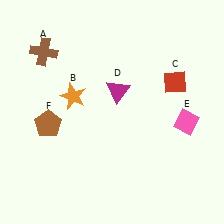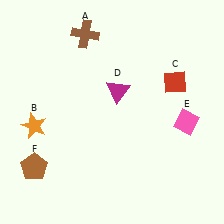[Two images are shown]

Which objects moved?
The objects that moved are: the brown cross (A), the orange star (B), the brown pentagon (F).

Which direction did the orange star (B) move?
The orange star (B) moved left.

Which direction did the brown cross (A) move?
The brown cross (A) moved right.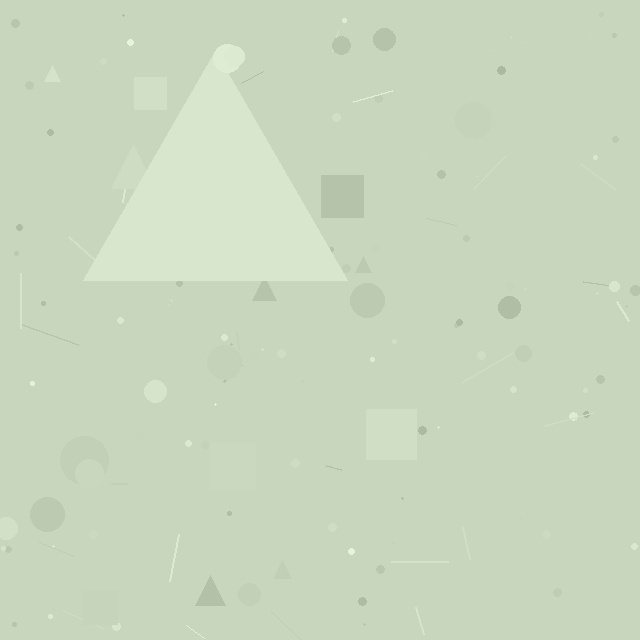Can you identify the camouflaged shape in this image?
The camouflaged shape is a triangle.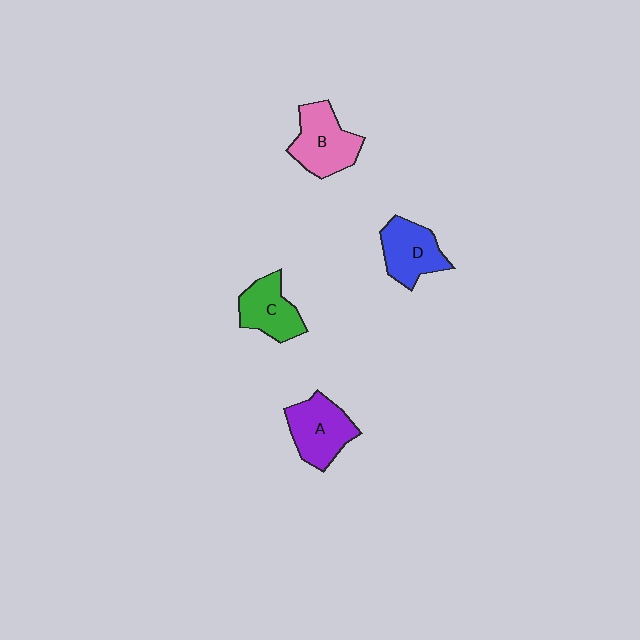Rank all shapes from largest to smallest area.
From largest to smallest: B (pink), A (purple), D (blue), C (green).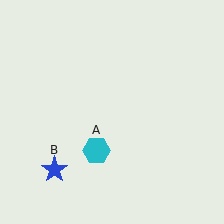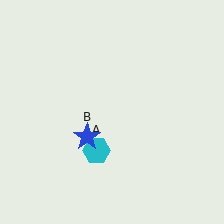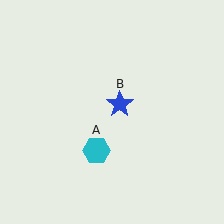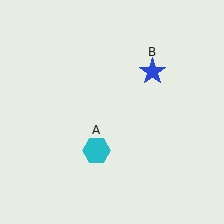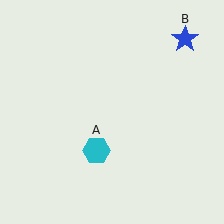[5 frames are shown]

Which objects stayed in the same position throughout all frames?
Cyan hexagon (object A) remained stationary.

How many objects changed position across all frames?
1 object changed position: blue star (object B).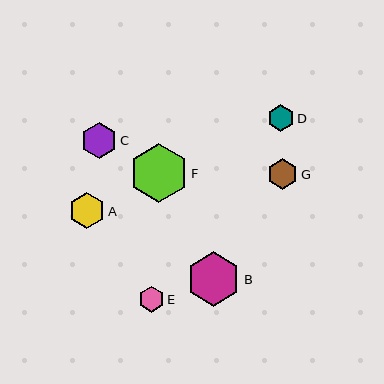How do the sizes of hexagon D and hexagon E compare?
Hexagon D and hexagon E are approximately the same size.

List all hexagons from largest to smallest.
From largest to smallest: F, B, C, A, G, D, E.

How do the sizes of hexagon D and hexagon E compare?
Hexagon D and hexagon E are approximately the same size.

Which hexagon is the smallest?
Hexagon E is the smallest with a size of approximately 26 pixels.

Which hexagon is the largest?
Hexagon F is the largest with a size of approximately 59 pixels.